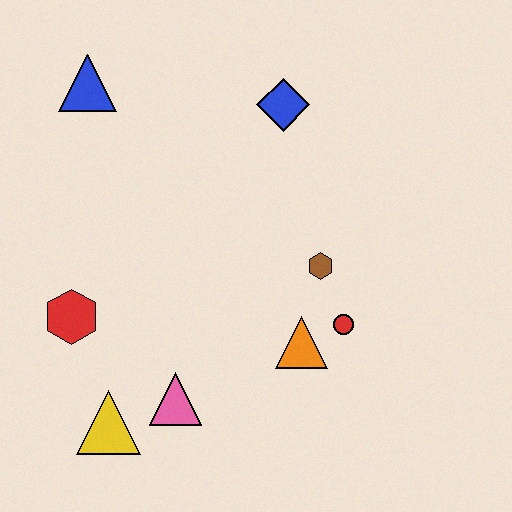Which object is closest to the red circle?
The orange triangle is closest to the red circle.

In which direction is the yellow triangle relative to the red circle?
The yellow triangle is to the left of the red circle.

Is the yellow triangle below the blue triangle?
Yes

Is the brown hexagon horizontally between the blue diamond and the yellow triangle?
No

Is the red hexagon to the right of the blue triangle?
No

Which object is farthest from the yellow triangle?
The blue diamond is farthest from the yellow triangle.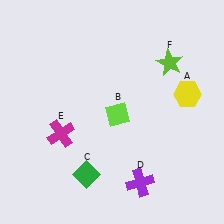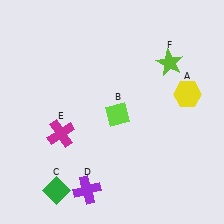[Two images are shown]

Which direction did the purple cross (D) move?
The purple cross (D) moved left.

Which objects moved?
The objects that moved are: the green diamond (C), the purple cross (D).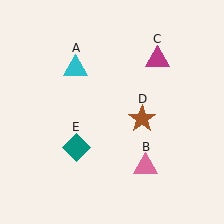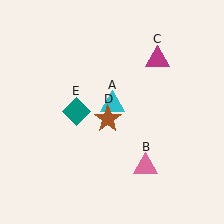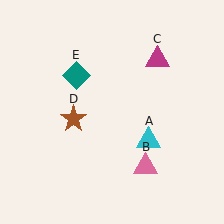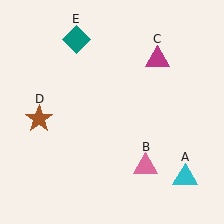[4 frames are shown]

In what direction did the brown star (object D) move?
The brown star (object D) moved left.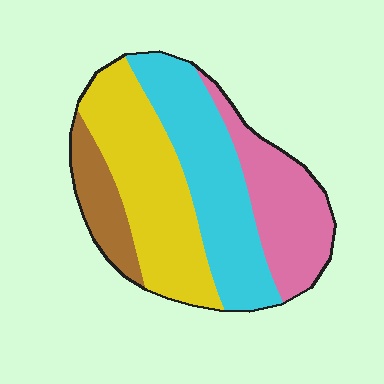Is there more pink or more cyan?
Cyan.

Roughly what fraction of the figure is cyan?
Cyan covers about 30% of the figure.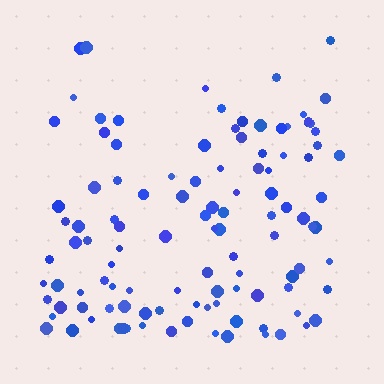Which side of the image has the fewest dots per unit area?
The top.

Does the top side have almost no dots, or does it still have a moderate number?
Still a moderate number, just noticeably fewer than the bottom.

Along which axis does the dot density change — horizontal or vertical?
Vertical.